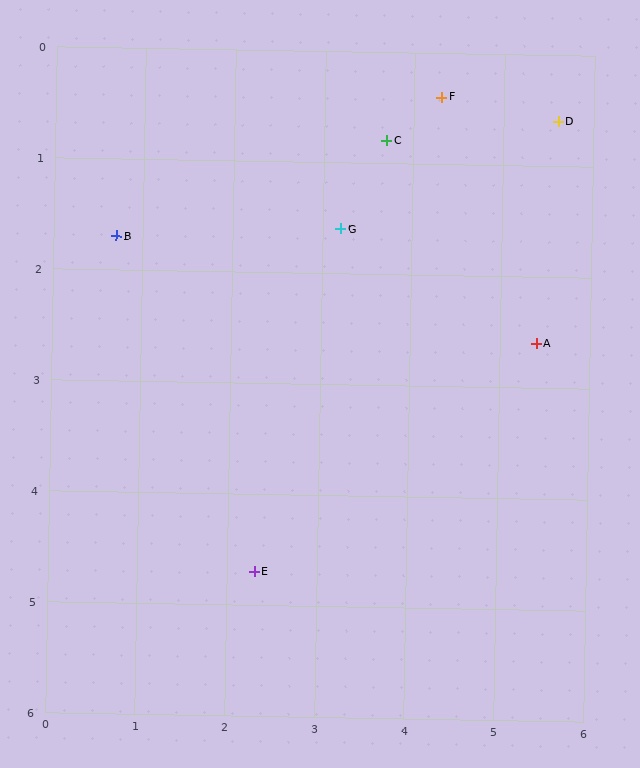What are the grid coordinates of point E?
Point E is at approximately (2.3, 4.7).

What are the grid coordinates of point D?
Point D is at approximately (5.6, 0.6).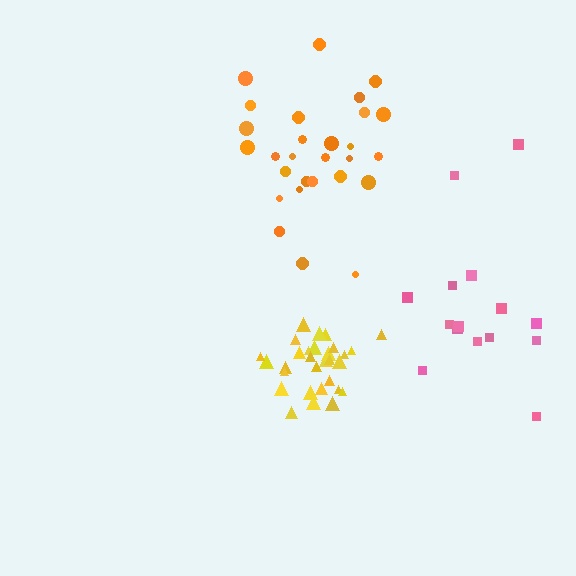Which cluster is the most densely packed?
Yellow.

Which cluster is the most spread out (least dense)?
Pink.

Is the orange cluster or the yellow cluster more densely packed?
Yellow.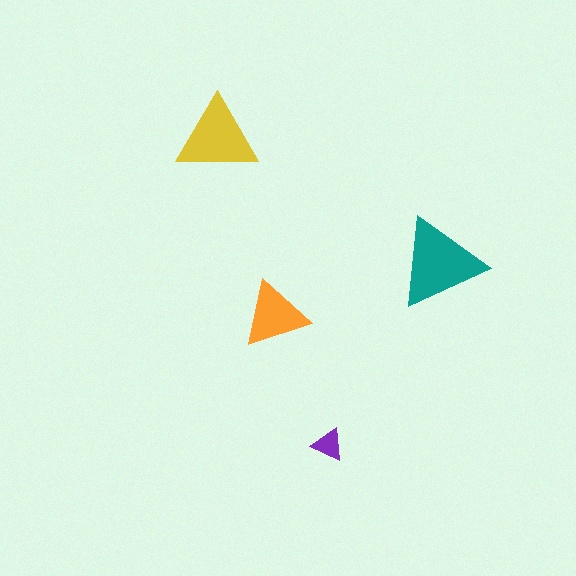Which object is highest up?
The yellow triangle is topmost.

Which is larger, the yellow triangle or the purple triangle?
The yellow one.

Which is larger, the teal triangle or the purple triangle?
The teal one.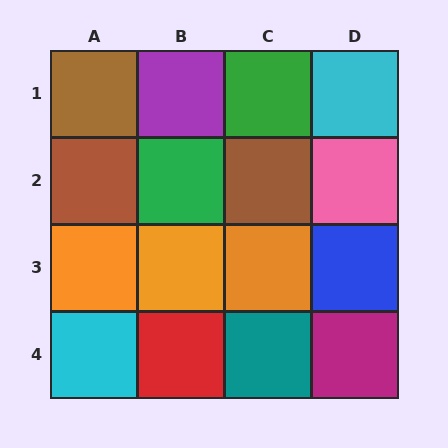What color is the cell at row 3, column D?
Blue.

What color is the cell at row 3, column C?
Orange.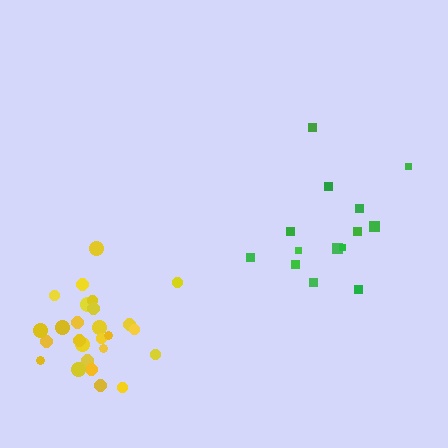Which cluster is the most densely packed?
Yellow.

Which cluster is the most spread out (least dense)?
Green.